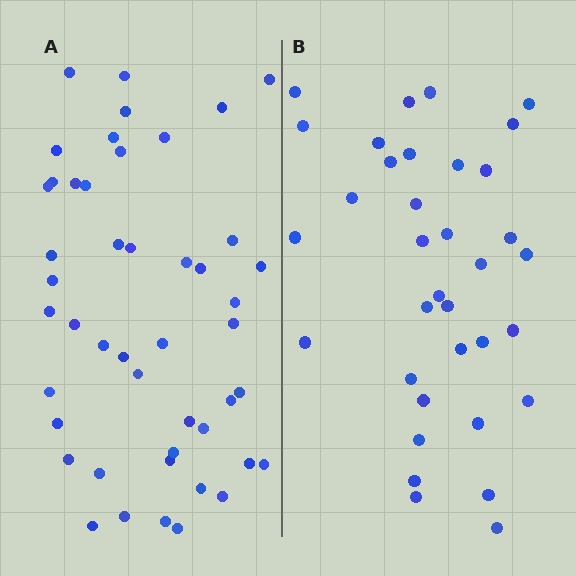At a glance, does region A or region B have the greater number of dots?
Region A (the left region) has more dots.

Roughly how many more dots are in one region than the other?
Region A has roughly 12 or so more dots than region B.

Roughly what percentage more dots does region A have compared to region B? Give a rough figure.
About 35% more.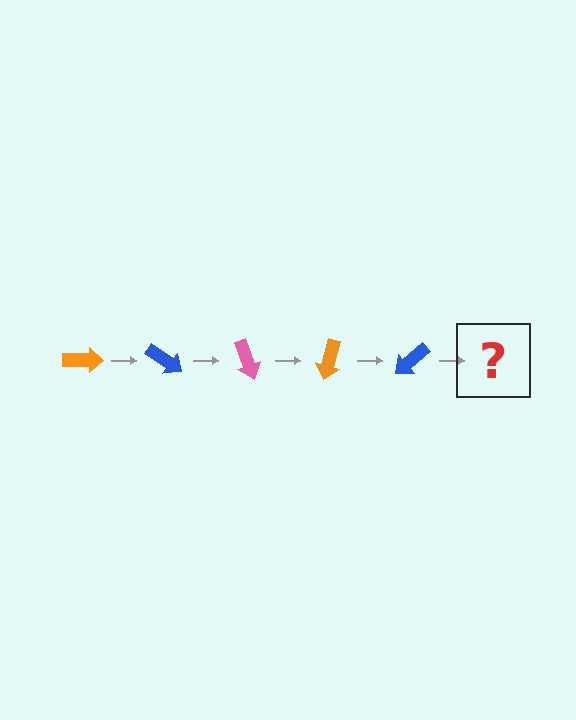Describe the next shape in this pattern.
It should be a pink arrow, rotated 175 degrees from the start.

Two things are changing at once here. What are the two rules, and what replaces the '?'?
The two rules are that it rotates 35 degrees each step and the color cycles through orange, blue, and pink. The '?' should be a pink arrow, rotated 175 degrees from the start.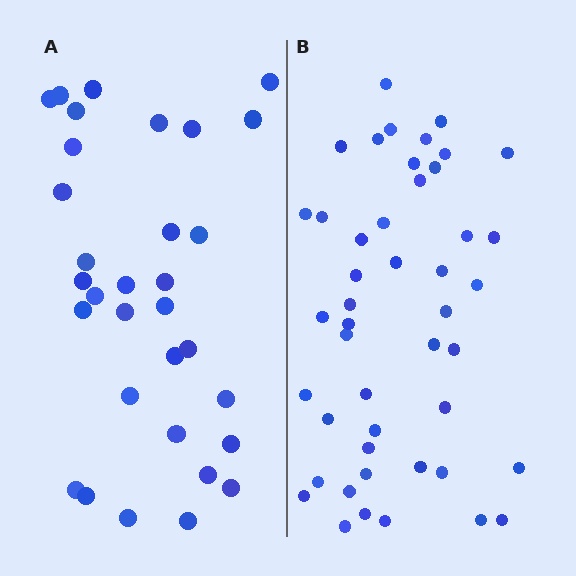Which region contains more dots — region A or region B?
Region B (the right region) has more dots.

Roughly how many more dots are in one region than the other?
Region B has approximately 15 more dots than region A.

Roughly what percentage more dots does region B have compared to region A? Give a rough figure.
About 45% more.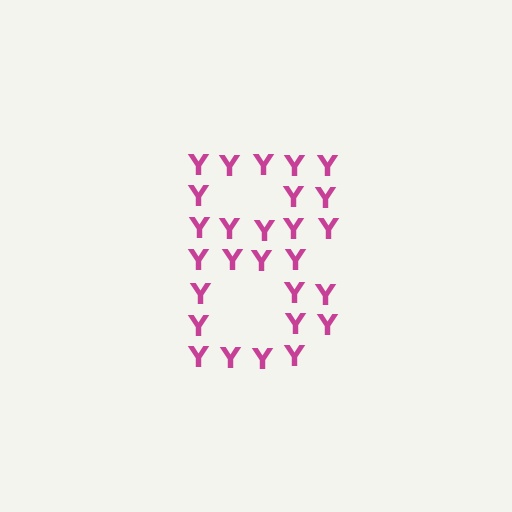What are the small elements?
The small elements are letter Y's.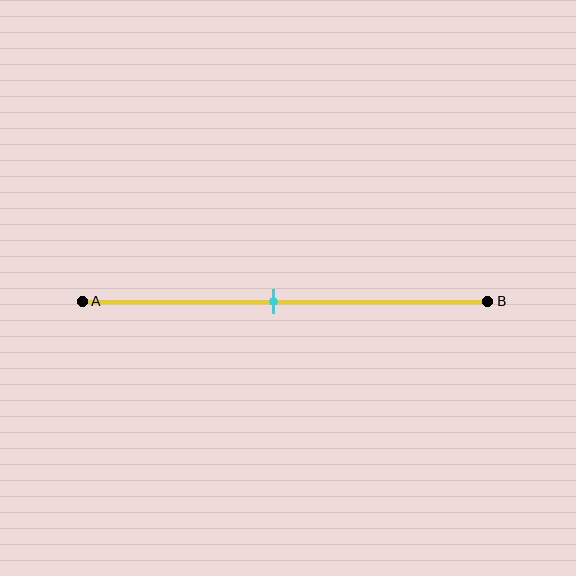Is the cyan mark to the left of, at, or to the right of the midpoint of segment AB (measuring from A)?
The cyan mark is approximately at the midpoint of segment AB.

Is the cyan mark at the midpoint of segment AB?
Yes, the mark is approximately at the midpoint.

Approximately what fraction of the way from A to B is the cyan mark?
The cyan mark is approximately 45% of the way from A to B.